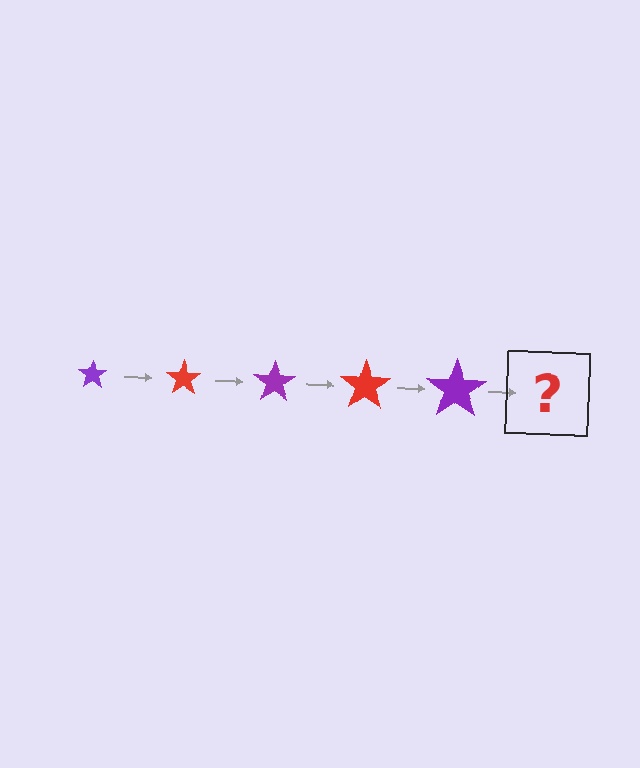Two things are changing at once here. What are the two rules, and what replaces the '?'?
The two rules are that the star grows larger each step and the color cycles through purple and red. The '?' should be a red star, larger than the previous one.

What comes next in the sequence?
The next element should be a red star, larger than the previous one.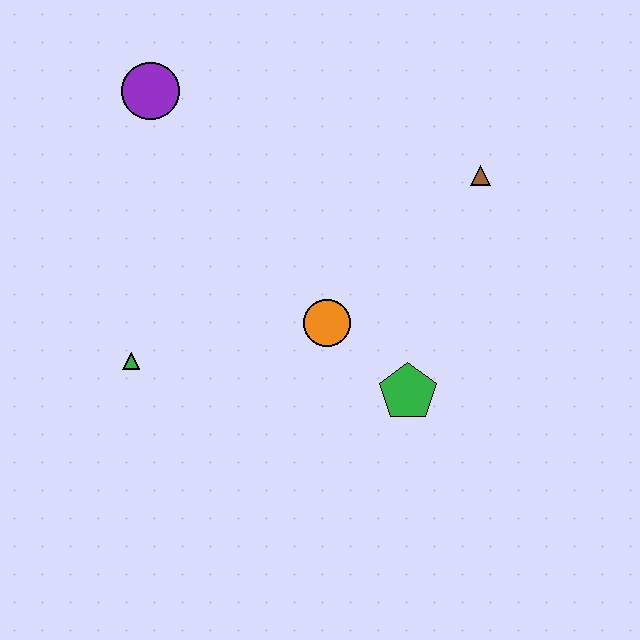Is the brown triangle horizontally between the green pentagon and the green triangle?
No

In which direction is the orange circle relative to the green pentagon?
The orange circle is to the left of the green pentagon.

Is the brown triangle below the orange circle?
No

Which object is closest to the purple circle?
The green triangle is closest to the purple circle.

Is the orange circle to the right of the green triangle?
Yes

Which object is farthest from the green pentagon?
The purple circle is farthest from the green pentagon.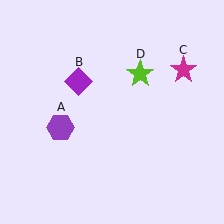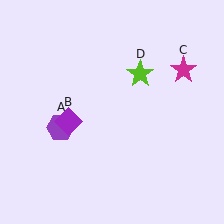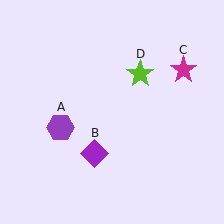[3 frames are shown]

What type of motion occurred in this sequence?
The purple diamond (object B) rotated counterclockwise around the center of the scene.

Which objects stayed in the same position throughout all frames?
Purple hexagon (object A) and magenta star (object C) and lime star (object D) remained stationary.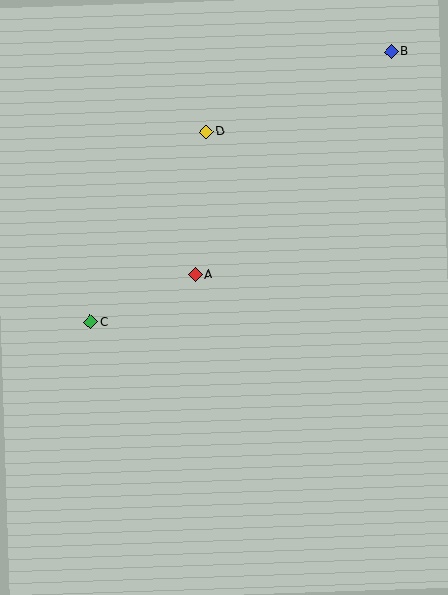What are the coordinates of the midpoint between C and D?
The midpoint between C and D is at (148, 227).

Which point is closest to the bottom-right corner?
Point A is closest to the bottom-right corner.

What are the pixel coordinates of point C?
Point C is at (90, 322).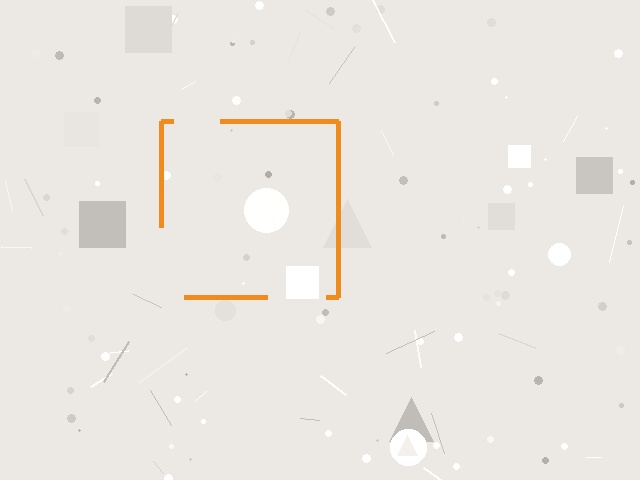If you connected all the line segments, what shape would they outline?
They would outline a square.